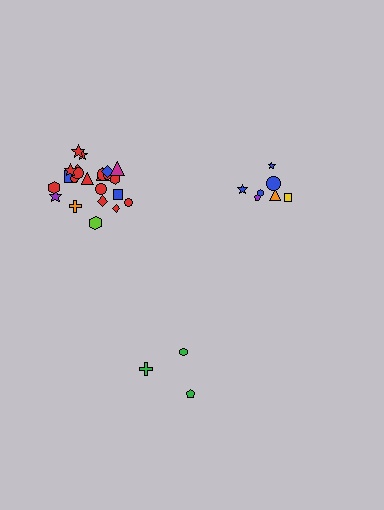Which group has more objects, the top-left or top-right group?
The top-left group.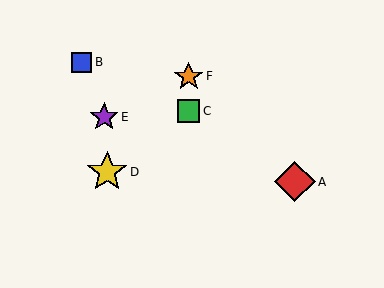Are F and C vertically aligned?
Yes, both are at x≈189.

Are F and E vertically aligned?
No, F is at x≈189 and E is at x≈104.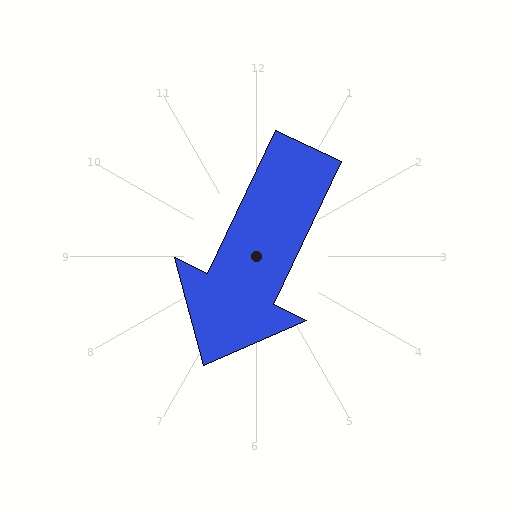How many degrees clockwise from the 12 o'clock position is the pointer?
Approximately 205 degrees.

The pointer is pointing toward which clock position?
Roughly 7 o'clock.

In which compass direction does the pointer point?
Southwest.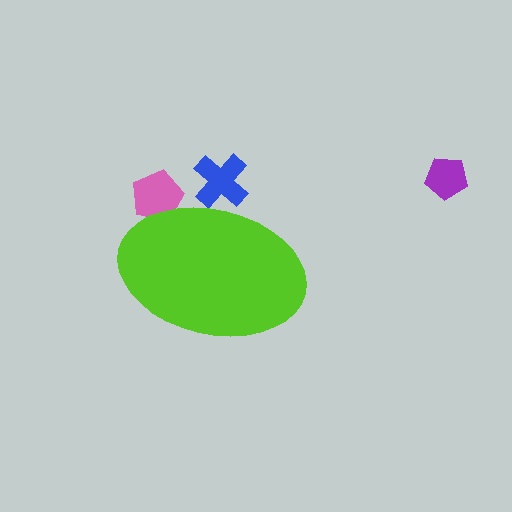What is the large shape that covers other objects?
A lime ellipse.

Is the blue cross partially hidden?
Yes, the blue cross is partially hidden behind the lime ellipse.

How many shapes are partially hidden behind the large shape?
2 shapes are partially hidden.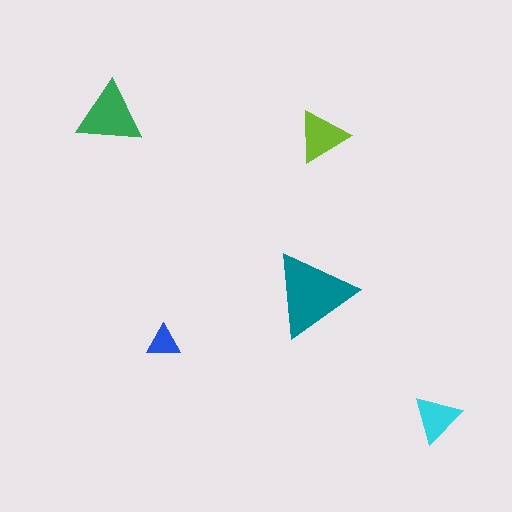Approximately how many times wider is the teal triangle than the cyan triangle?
About 2 times wider.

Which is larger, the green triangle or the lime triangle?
The green one.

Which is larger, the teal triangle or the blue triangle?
The teal one.